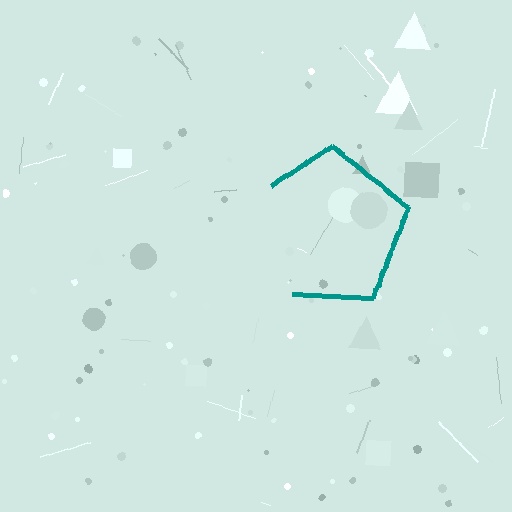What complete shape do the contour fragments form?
The contour fragments form a pentagon.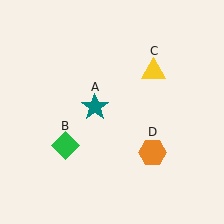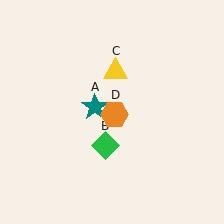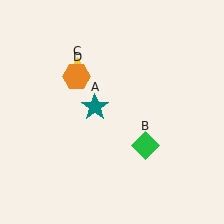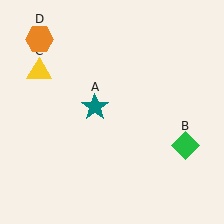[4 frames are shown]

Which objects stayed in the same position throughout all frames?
Teal star (object A) remained stationary.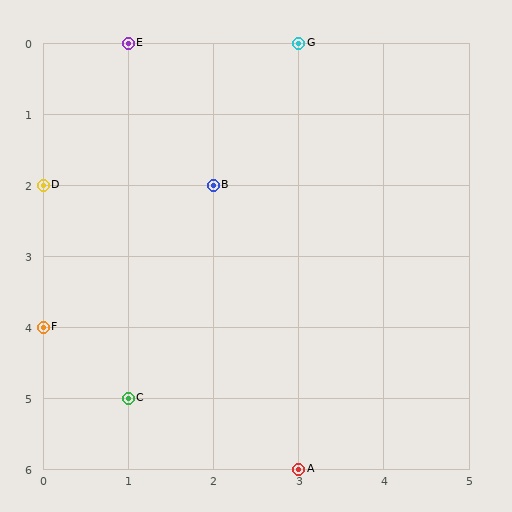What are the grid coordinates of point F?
Point F is at grid coordinates (0, 4).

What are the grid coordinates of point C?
Point C is at grid coordinates (1, 5).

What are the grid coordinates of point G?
Point G is at grid coordinates (3, 0).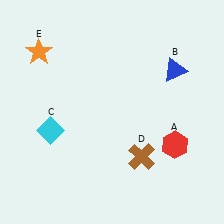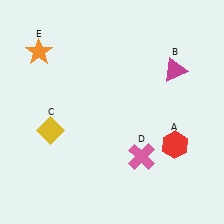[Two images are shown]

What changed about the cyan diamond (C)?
In Image 1, C is cyan. In Image 2, it changed to yellow.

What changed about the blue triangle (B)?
In Image 1, B is blue. In Image 2, it changed to magenta.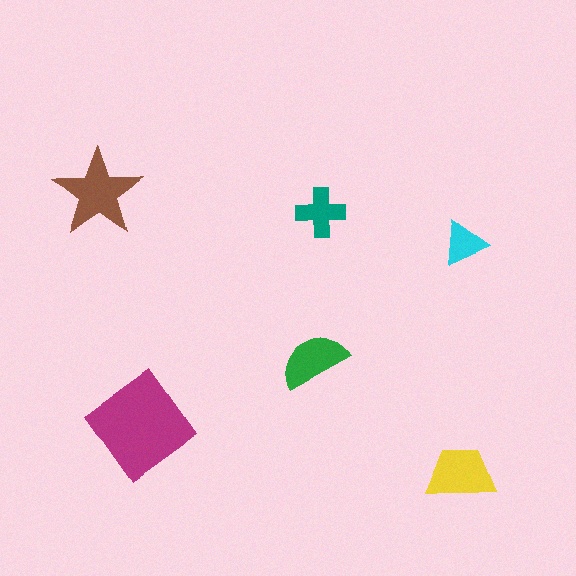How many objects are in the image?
There are 6 objects in the image.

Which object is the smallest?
The cyan triangle.